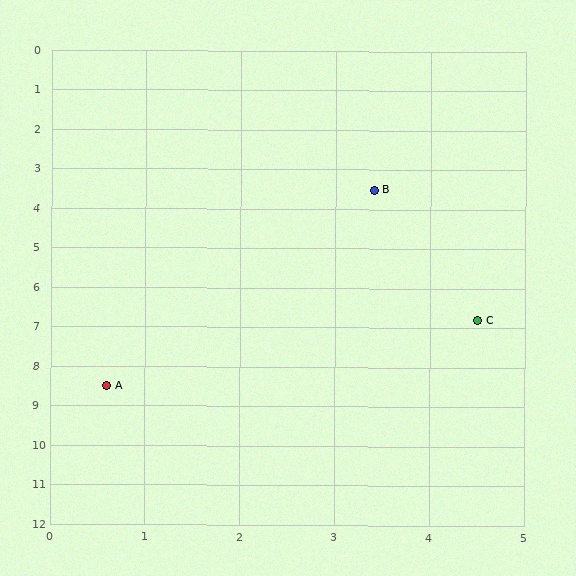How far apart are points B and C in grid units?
Points B and C are about 3.5 grid units apart.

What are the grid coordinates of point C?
Point C is at approximately (4.5, 6.8).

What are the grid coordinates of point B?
Point B is at approximately (3.4, 3.5).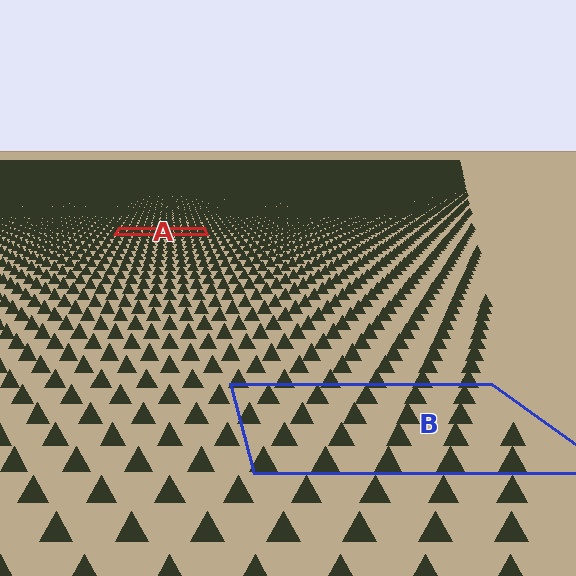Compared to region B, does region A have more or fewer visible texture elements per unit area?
Region A has more texture elements per unit area — they are packed more densely because it is farther away.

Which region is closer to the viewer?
Region B is closer. The texture elements there are larger and more spread out.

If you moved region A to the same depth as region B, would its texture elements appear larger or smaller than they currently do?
They would appear larger. At a closer depth, the same texture elements are projected at a bigger on-screen size.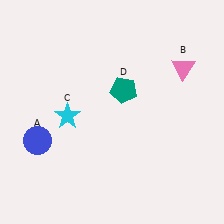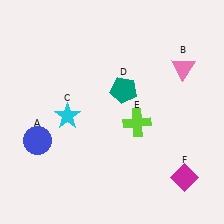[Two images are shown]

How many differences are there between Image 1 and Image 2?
There are 2 differences between the two images.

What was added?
A lime cross (E), a magenta diamond (F) were added in Image 2.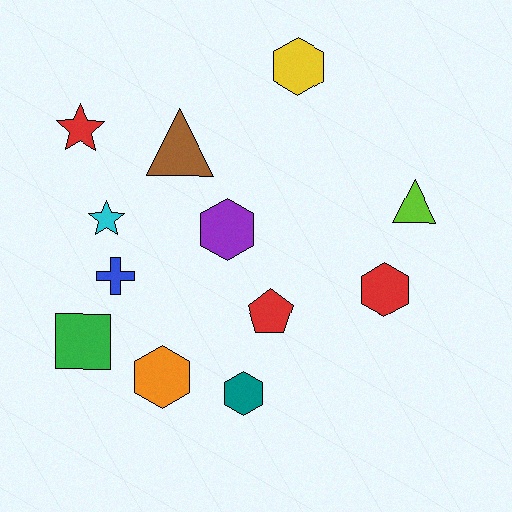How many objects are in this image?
There are 12 objects.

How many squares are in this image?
There is 1 square.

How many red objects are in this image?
There are 3 red objects.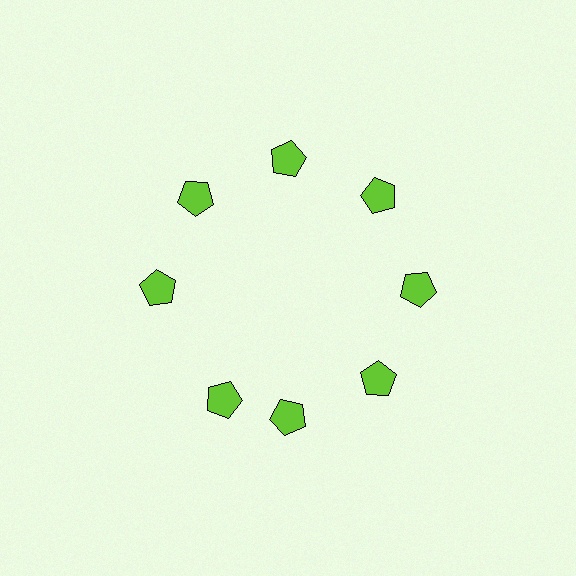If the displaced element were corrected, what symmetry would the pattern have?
It would have 8-fold rotational symmetry — the pattern would map onto itself every 45 degrees.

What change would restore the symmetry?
The symmetry would be restored by rotating it back into even spacing with its neighbors so that all 8 pentagons sit at equal angles and equal distance from the center.